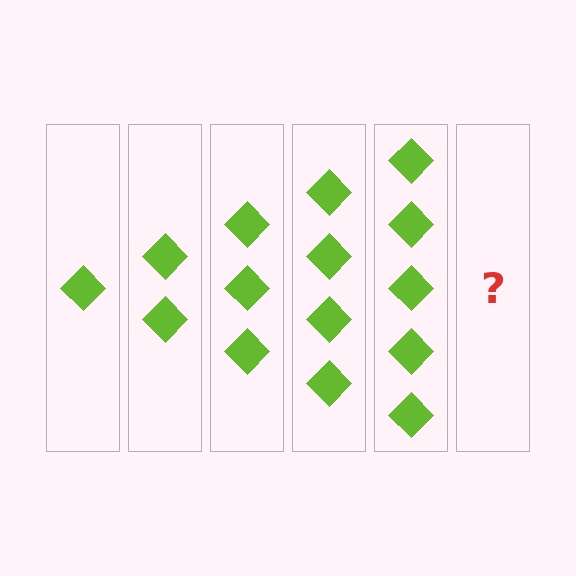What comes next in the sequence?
The next element should be 6 diamonds.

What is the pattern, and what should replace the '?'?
The pattern is that each step adds one more diamond. The '?' should be 6 diamonds.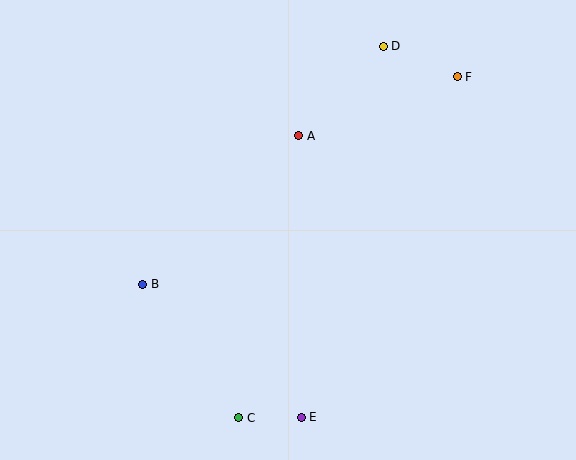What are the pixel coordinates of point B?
Point B is at (143, 284).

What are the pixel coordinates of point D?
Point D is at (383, 46).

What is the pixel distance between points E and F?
The distance between E and F is 374 pixels.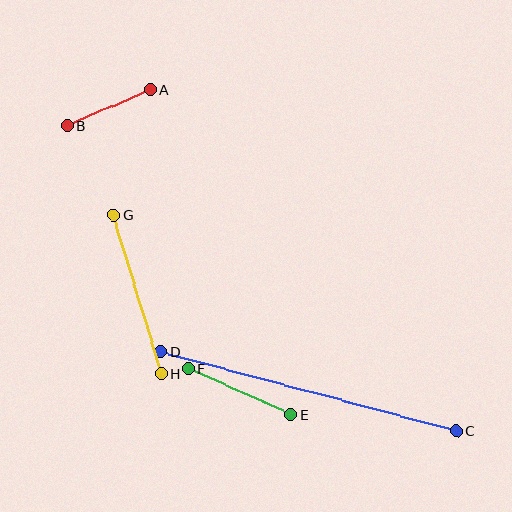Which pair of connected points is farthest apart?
Points C and D are farthest apart.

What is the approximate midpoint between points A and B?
The midpoint is at approximately (109, 108) pixels.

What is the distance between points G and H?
The distance is approximately 166 pixels.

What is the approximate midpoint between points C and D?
The midpoint is at approximately (309, 391) pixels.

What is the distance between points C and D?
The distance is approximately 306 pixels.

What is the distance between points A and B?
The distance is approximately 90 pixels.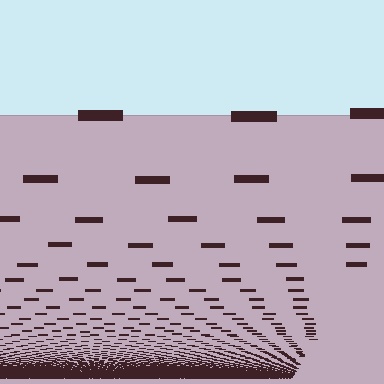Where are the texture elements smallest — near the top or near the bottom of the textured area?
Near the bottom.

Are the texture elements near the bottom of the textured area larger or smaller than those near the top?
Smaller. The gradient is inverted — elements near the bottom are smaller and denser.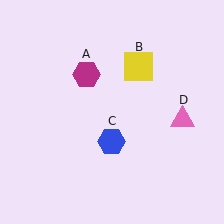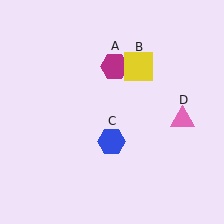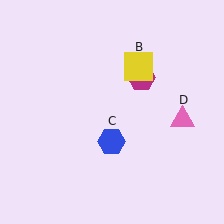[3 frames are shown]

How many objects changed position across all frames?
1 object changed position: magenta hexagon (object A).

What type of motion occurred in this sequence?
The magenta hexagon (object A) rotated clockwise around the center of the scene.